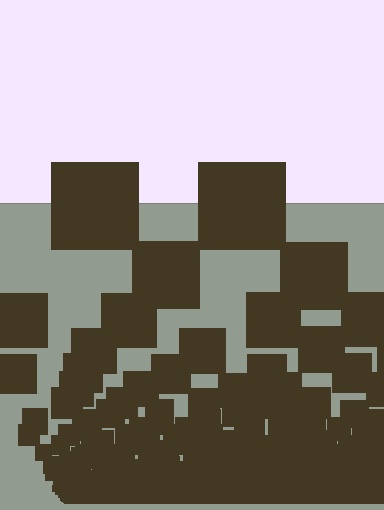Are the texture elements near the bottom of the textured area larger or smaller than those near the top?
Smaller. The gradient is inverted — elements near the bottom are smaller and denser.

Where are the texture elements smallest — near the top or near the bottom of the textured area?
Near the bottom.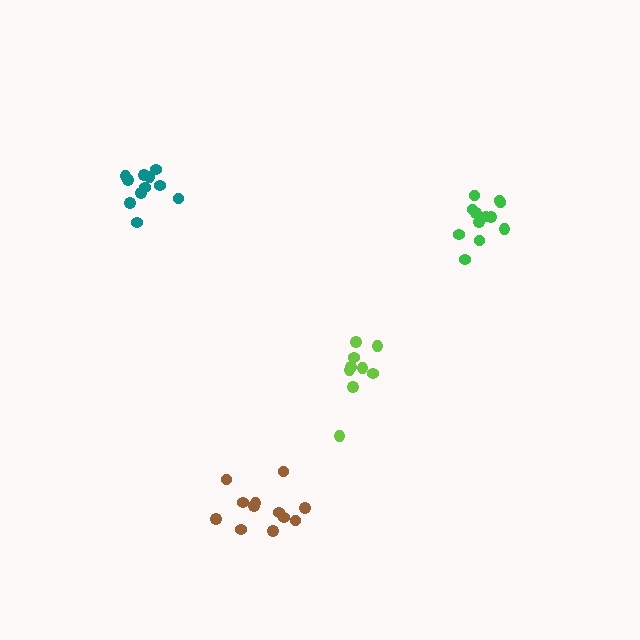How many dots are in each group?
Group 1: 9 dots, Group 2: 12 dots, Group 3: 12 dots, Group 4: 11 dots (44 total).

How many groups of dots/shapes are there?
There are 4 groups.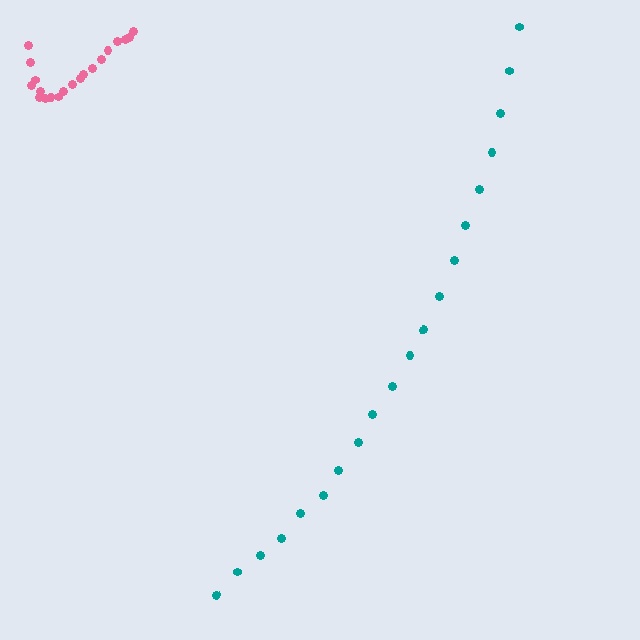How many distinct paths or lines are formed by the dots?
There are 2 distinct paths.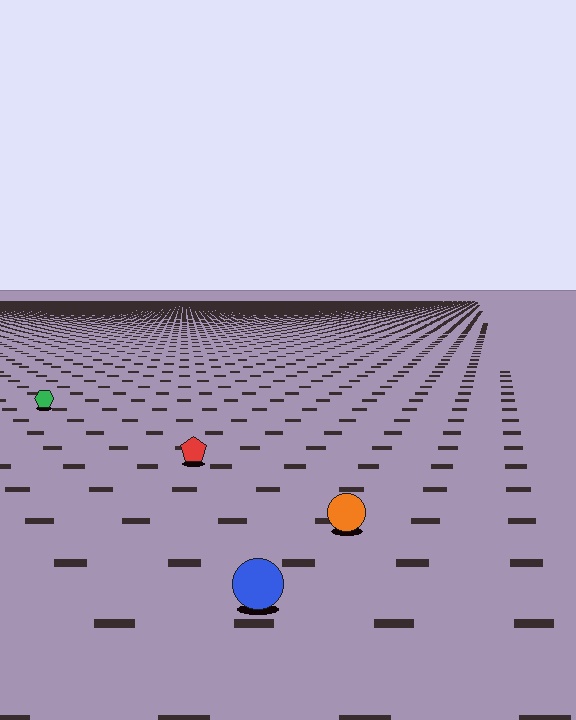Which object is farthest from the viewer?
The green hexagon is farthest from the viewer. It appears smaller and the ground texture around it is denser.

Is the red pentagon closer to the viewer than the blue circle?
No. The blue circle is closer — you can tell from the texture gradient: the ground texture is coarser near it.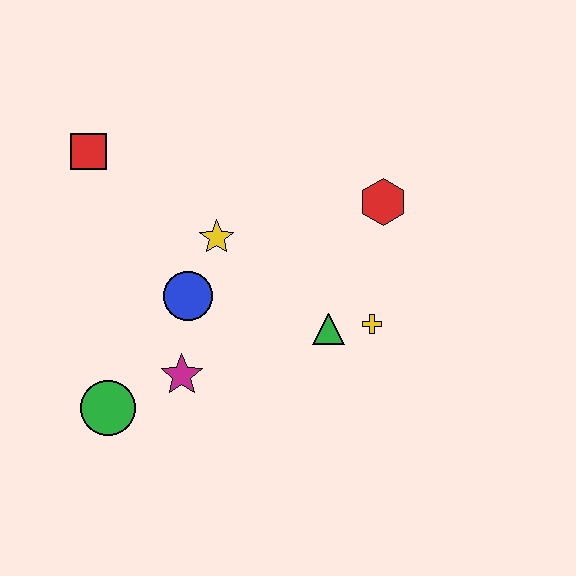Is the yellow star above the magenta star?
Yes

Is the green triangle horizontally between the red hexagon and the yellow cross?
No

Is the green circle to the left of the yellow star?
Yes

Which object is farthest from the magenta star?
The red hexagon is farthest from the magenta star.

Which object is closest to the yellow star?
The blue circle is closest to the yellow star.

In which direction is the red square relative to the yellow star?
The red square is to the left of the yellow star.